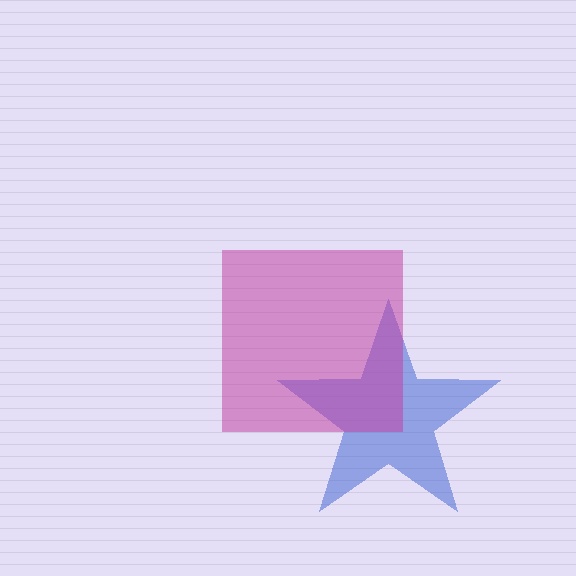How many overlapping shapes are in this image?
There are 2 overlapping shapes in the image.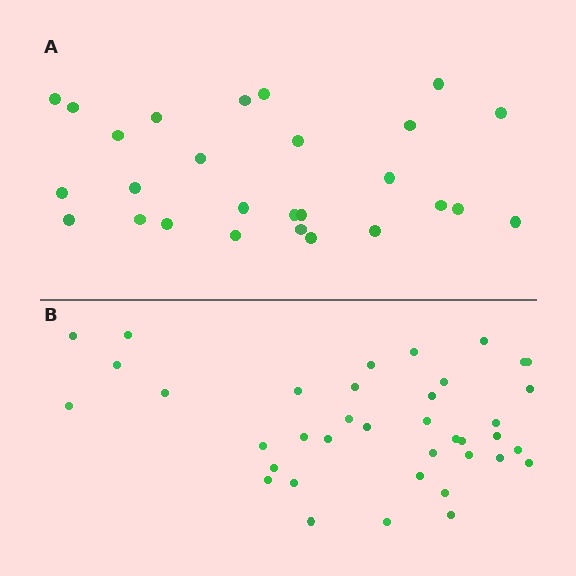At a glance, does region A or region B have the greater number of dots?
Region B (the bottom region) has more dots.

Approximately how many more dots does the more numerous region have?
Region B has roughly 12 or so more dots than region A.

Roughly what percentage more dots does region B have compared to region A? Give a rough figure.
About 40% more.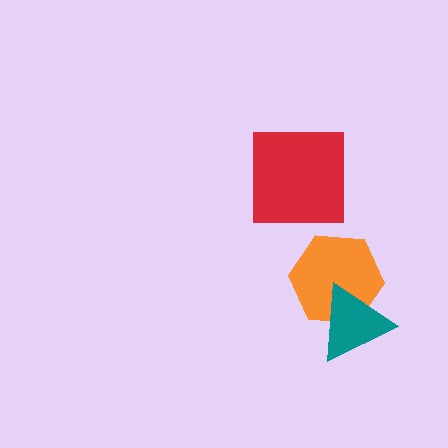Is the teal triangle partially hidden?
No, no other shape covers it.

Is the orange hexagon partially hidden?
Yes, it is partially covered by another shape.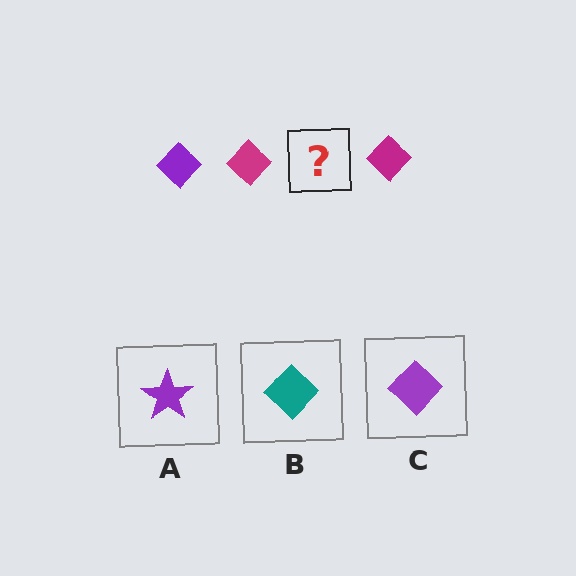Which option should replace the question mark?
Option C.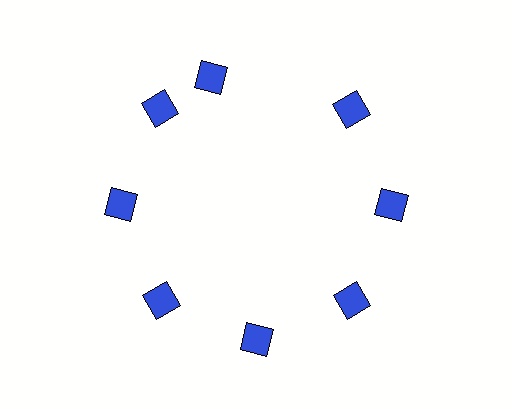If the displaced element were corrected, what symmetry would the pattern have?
It would have 8-fold rotational symmetry — the pattern would map onto itself every 45 degrees.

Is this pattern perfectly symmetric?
No. The 8 blue diamonds are arranged in a ring, but one element near the 12 o'clock position is rotated out of alignment along the ring, breaking the 8-fold rotational symmetry.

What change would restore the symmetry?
The symmetry would be restored by rotating it back into even spacing with its neighbors so that all 8 diamonds sit at equal angles and equal distance from the center.